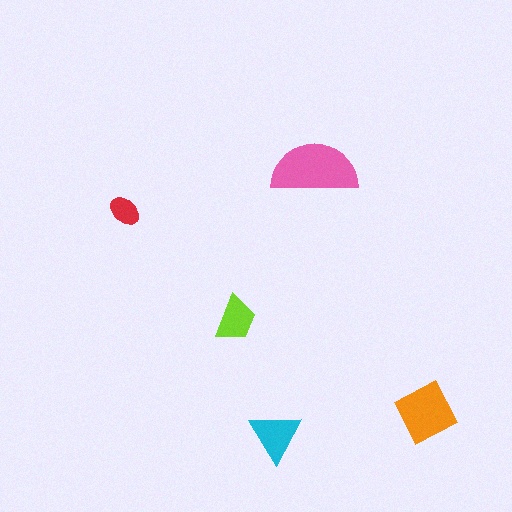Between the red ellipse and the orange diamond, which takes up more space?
The orange diamond.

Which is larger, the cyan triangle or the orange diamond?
The orange diamond.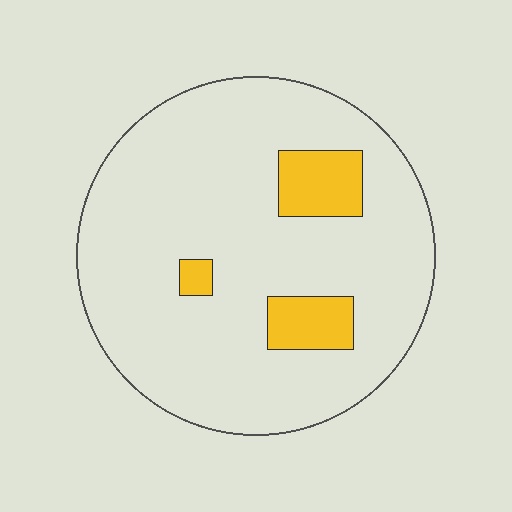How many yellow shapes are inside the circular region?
3.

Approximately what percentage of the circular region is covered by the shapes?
Approximately 10%.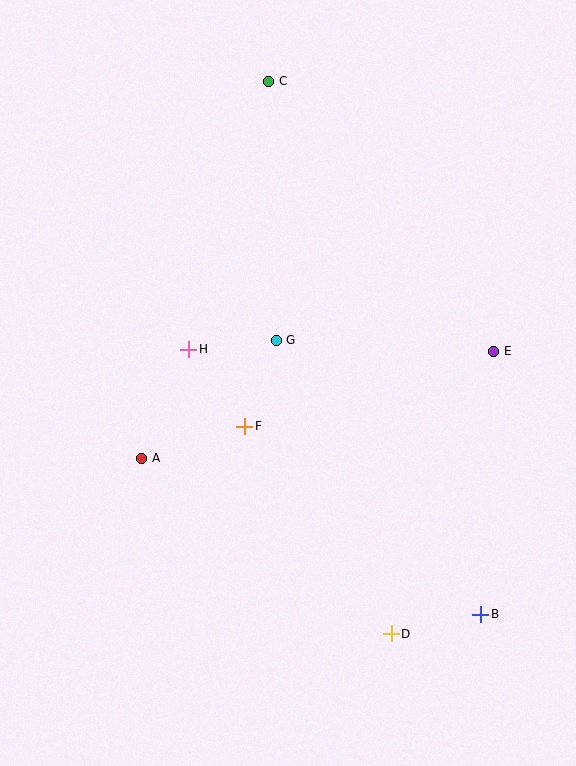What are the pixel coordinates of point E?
Point E is at (494, 351).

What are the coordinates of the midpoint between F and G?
The midpoint between F and G is at (261, 383).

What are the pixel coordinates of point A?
Point A is at (142, 458).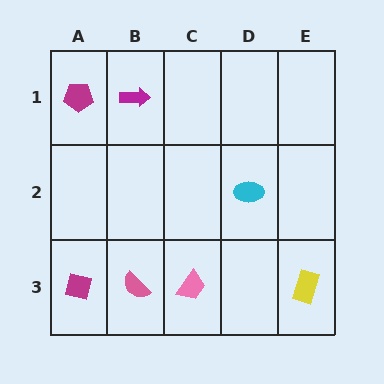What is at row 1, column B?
A magenta arrow.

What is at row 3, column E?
A yellow rectangle.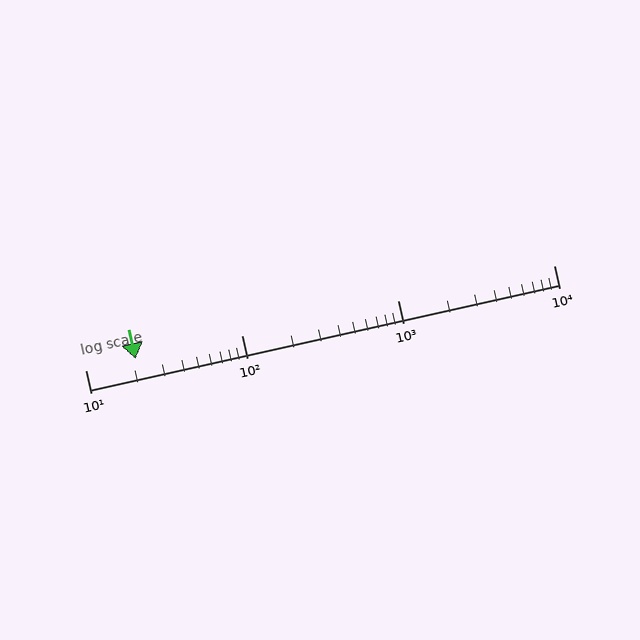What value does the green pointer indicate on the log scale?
The pointer indicates approximately 21.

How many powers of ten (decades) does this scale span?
The scale spans 3 decades, from 10 to 10000.